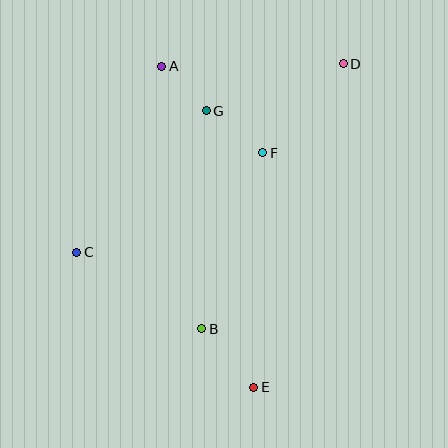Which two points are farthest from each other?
Points D and E are farthest from each other.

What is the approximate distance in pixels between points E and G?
The distance between E and G is approximately 281 pixels.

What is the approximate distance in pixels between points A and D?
The distance between A and D is approximately 182 pixels.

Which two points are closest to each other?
Points A and G are closest to each other.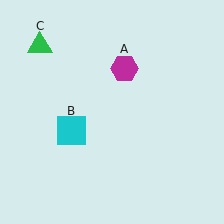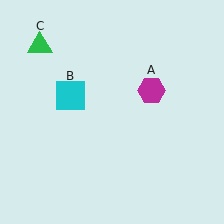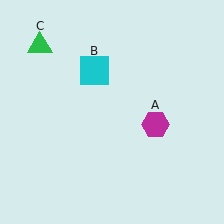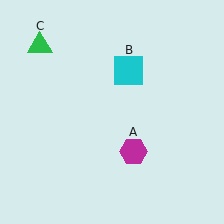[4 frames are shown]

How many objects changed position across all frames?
2 objects changed position: magenta hexagon (object A), cyan square (object B).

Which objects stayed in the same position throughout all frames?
Green triangle (object C) remained stationary.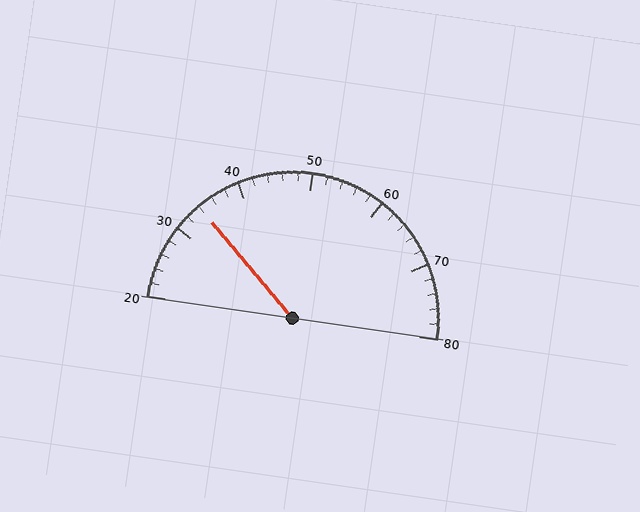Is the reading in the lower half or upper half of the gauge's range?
The reading is in the lower half of the range (20 to 80).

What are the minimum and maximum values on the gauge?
The gauge ranges from 20 to 80.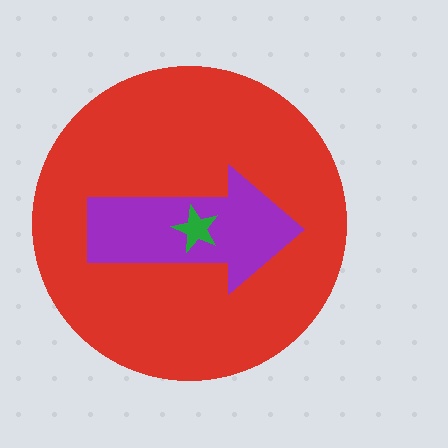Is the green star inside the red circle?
Yes.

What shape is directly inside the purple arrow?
The green star.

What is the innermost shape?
The green star.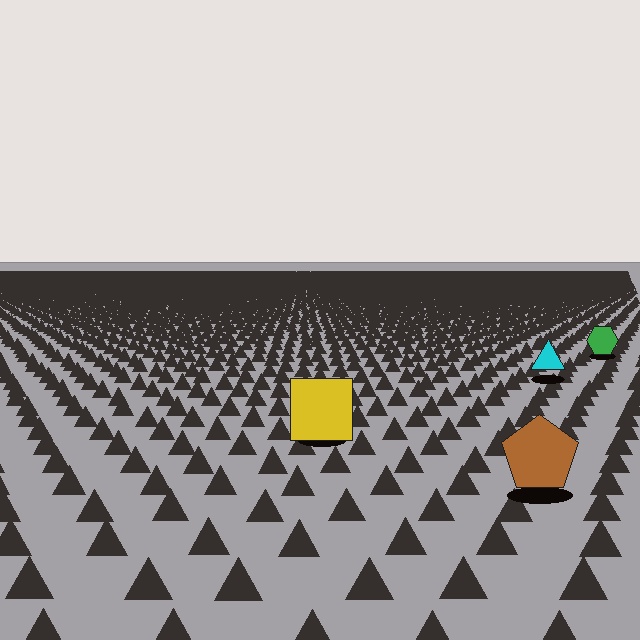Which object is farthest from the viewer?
The green hexagon is farthest from the viewer. It appears smaller and the ground texture around it is denser.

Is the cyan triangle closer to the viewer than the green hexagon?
Yes. The cyan triangle is closer — you can tell from the texture gradient: the ground texture is coarser near it.